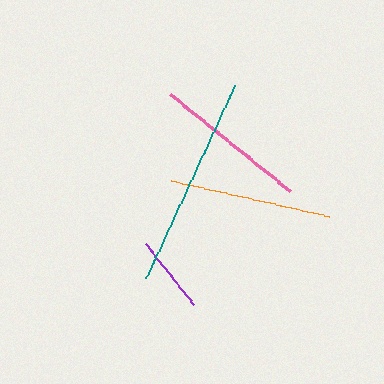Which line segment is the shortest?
The purple line is the shortest at approximately 78 pixels.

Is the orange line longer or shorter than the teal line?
The teal line is longer than the orange line.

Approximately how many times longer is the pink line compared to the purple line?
The pink line is approximately 2.0 times the length of the purple line.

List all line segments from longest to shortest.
From longest to shortest: teal, orange, pink, purple.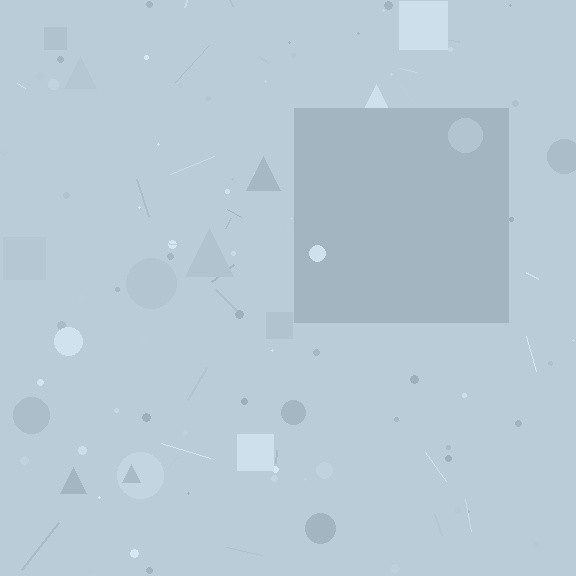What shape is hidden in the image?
A square is hidden in the image.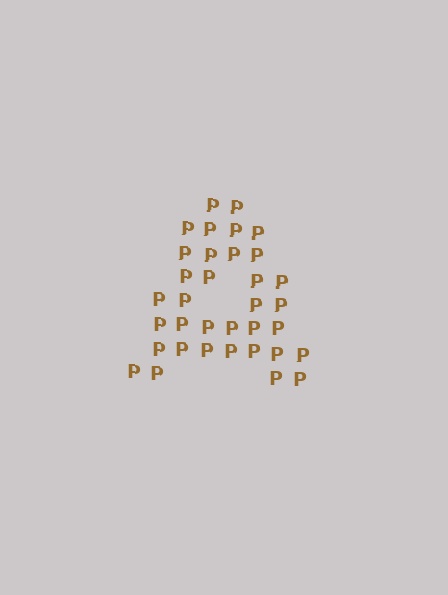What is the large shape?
The large shape is the letter A.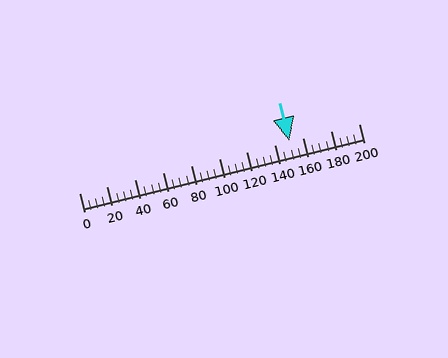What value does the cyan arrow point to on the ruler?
The cyan arrow points to approximately 150.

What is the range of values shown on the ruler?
The ruler shows values from 0 to 200.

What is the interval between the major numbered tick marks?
The major tick marks are spaced 20 units apart.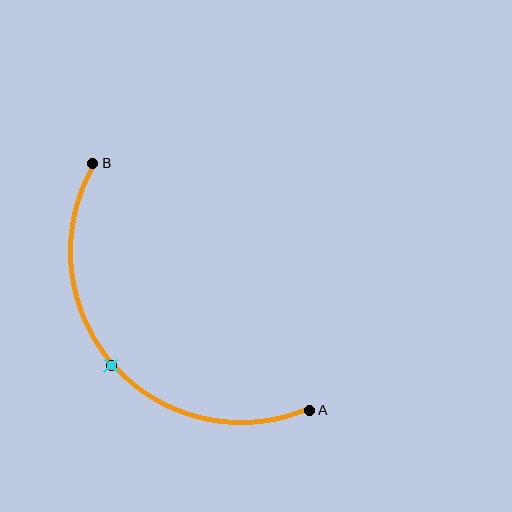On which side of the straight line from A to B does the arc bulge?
The arc bulges below and to the left of the straight line connecting A and B.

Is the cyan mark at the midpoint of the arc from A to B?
Yes. The cyan mark lies on the arc at equal arc-length from both A and B — it is the arc midpoint.